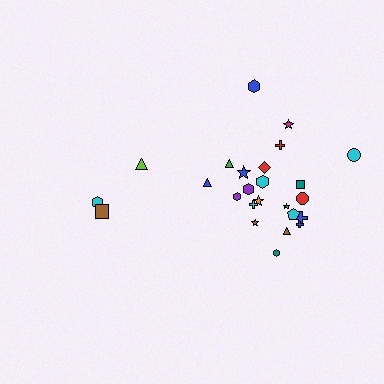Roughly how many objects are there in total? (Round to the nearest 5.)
Roughly 25 objects in total.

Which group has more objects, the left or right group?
The right group.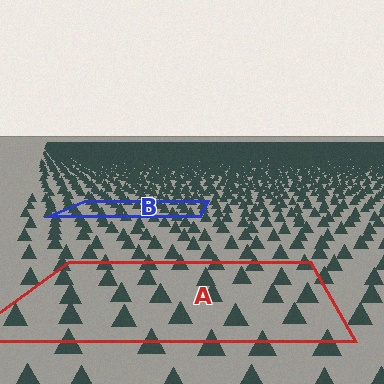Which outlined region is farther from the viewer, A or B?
Region B is farther from the viewer — the texture elements inside it appear smaller and more densely packed.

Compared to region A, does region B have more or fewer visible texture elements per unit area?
Region B has more texture elements per unit area — they are packed more densely because it is farther away.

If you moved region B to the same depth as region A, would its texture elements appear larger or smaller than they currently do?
They would appear larger. At a closer depth, the same texture elements are projected at a bigger on-screen size.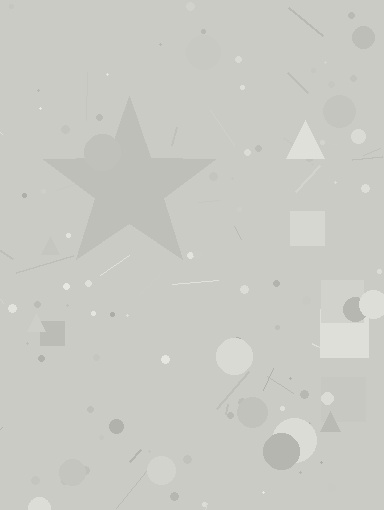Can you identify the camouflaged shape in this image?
The camouflaged shape is a star.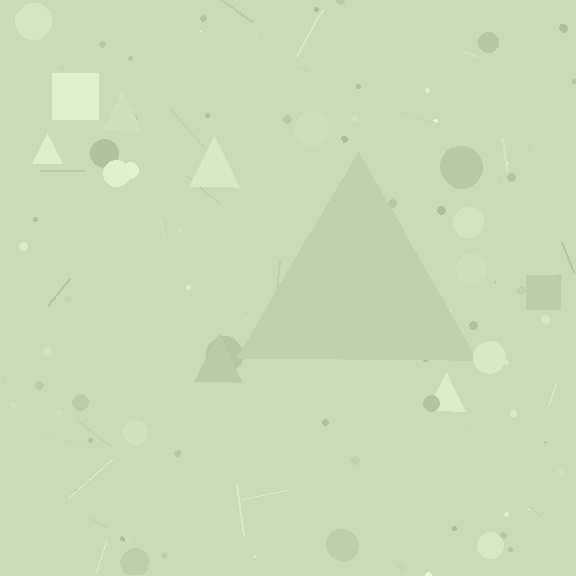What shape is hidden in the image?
A triangle is hidden in the image.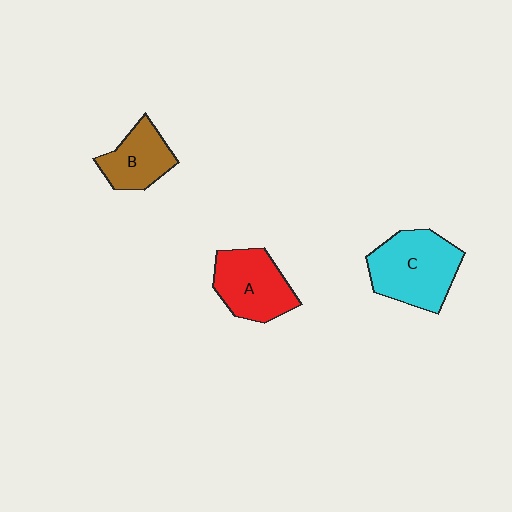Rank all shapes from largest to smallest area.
From largest to smallest: C (cyan), A (red), B (brown).